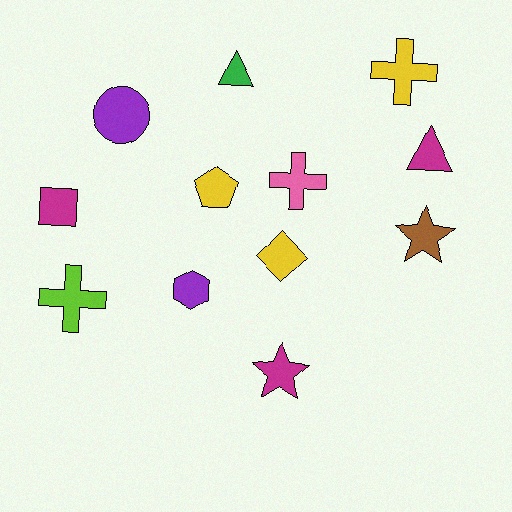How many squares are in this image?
There is 1 square.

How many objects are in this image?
There are 12 objects.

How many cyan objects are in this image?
There are no cyan objects.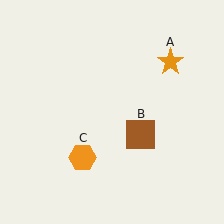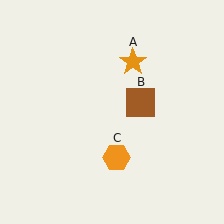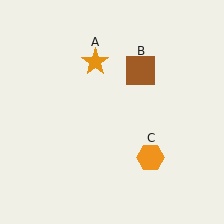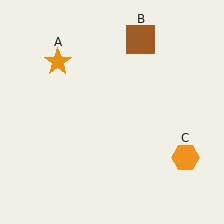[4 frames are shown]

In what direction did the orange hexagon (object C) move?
The orange hexagon (object C) moved right.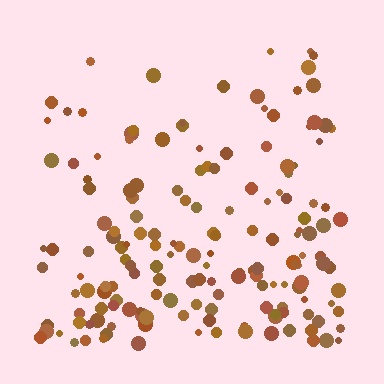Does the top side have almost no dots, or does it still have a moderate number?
Still a moderate number, just noticeably fewer than the bottom.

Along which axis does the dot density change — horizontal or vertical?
Vertical.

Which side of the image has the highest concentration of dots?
The bottom.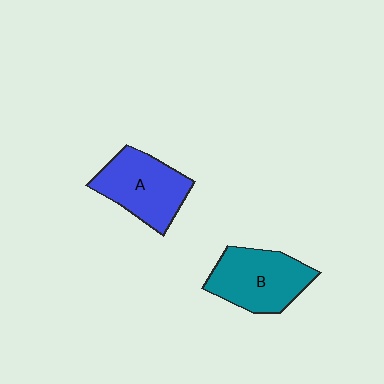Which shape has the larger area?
Shape B (teal).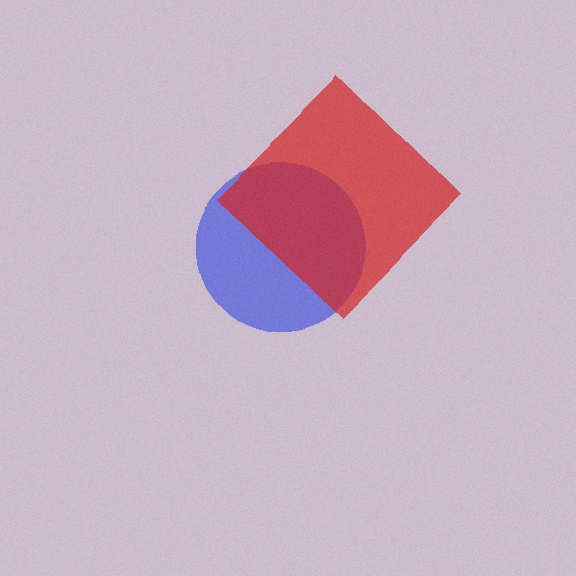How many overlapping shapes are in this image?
There are 2 overlapping shapes in the image.